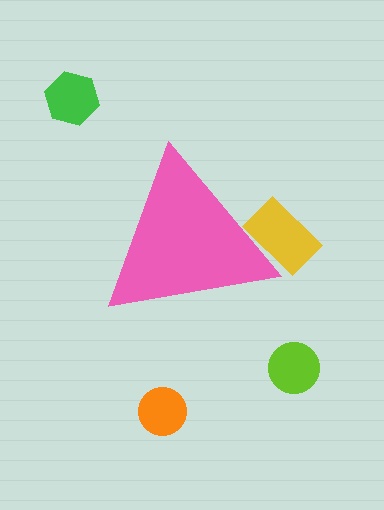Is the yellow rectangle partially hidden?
Yes, the yellow rectangle is partially hidden behind the pink triangle.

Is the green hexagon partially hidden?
No, the green hexagon is fully visible.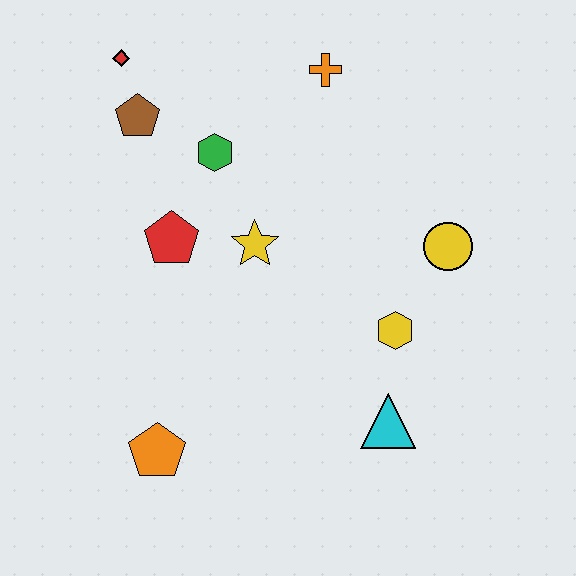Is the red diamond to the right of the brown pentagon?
No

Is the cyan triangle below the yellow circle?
Yes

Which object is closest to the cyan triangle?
The yellow hexagon is closest to the cyan triangle.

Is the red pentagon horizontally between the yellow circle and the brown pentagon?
Yes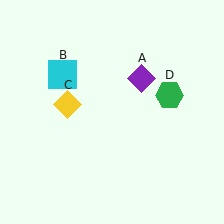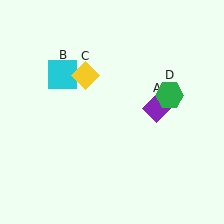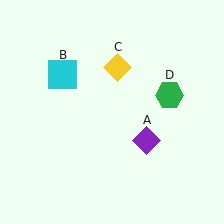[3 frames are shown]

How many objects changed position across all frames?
2 objects changed position: purple diamond (object A), yellow diamond (object C).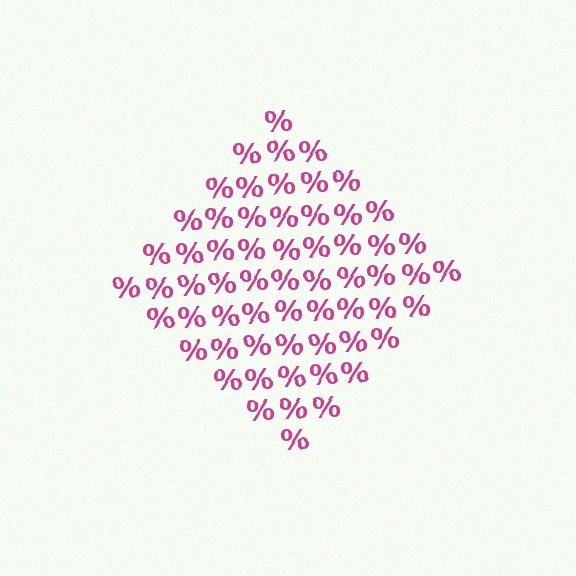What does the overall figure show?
The overall figure shows a diamond.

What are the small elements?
The small elements are percent signs.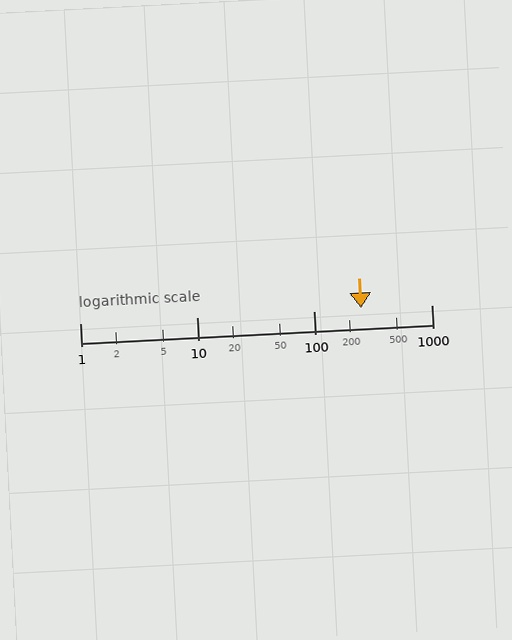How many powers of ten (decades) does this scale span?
The scale spans 3 decades, from 1 to 1000.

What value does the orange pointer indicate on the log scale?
The pointer indicates approximately 250.